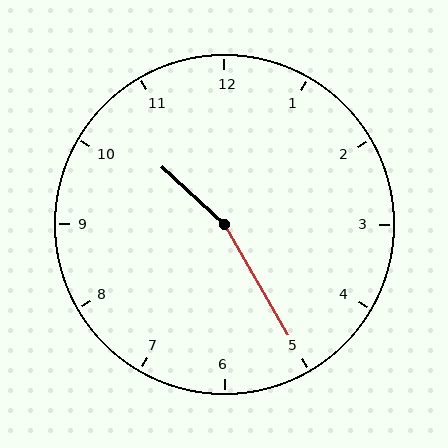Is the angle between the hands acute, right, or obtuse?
It is obtuse.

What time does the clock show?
10:25.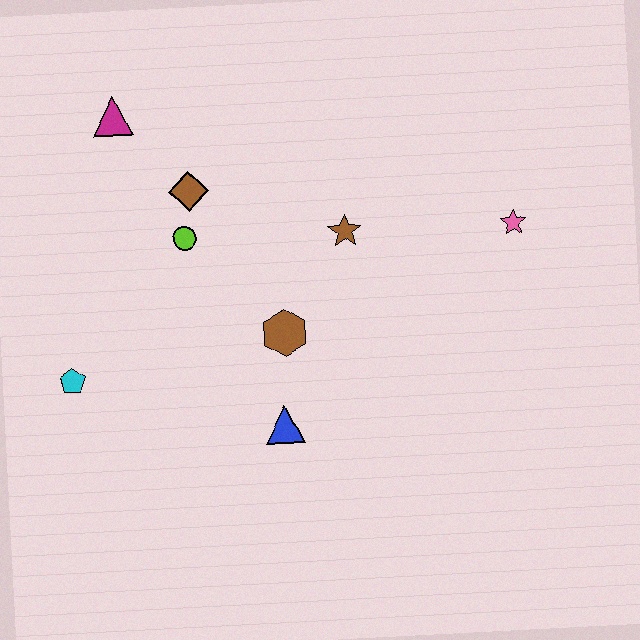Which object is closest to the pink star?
The brown star is closest to the pink star.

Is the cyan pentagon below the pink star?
Yes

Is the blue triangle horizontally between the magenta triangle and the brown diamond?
No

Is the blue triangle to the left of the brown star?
Yes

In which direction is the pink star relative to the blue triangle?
The pink star is to the right of the blue triangle.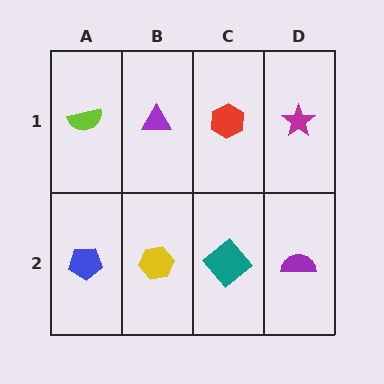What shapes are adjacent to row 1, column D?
A purple semicircle (row 2, column D), a red hexagon (row 1, column C).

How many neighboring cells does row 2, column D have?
2.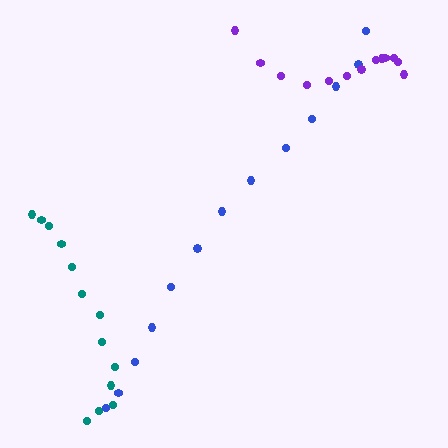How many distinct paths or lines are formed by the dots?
There are 3 distinct paths.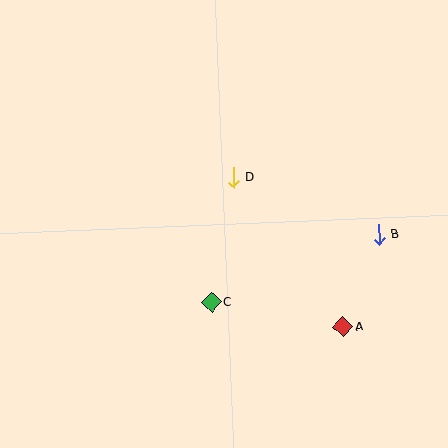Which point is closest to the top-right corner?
Point B is closest to the top-right corner.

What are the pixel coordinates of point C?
Point C is at (212, 302).